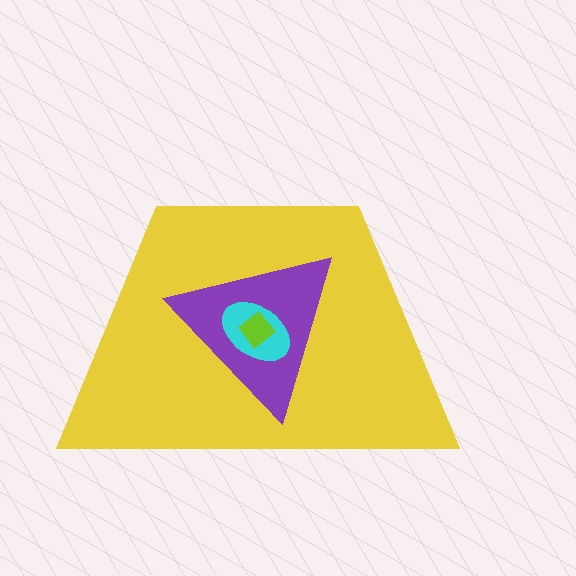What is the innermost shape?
The lime diamond.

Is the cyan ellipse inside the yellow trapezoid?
Yes.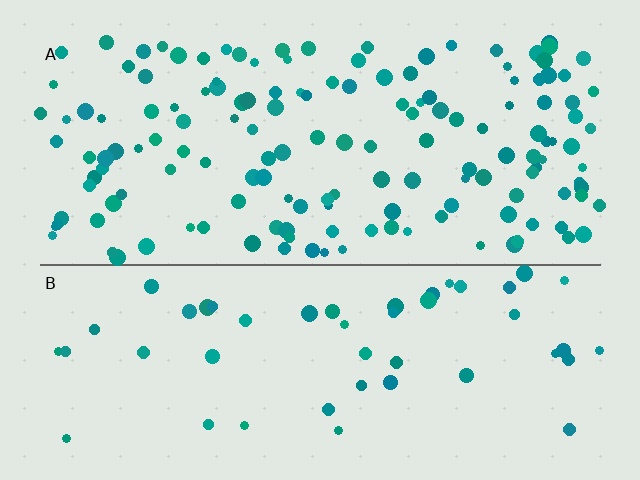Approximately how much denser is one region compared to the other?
Approximately 3.1× — region A over region B.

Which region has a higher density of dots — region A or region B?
A (the top).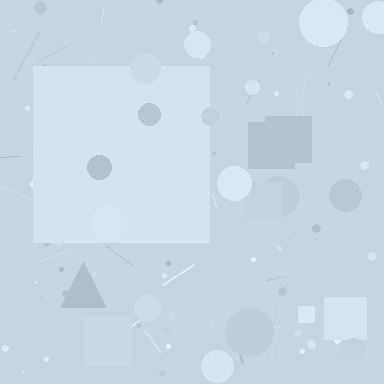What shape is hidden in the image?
A square is hidden in the image.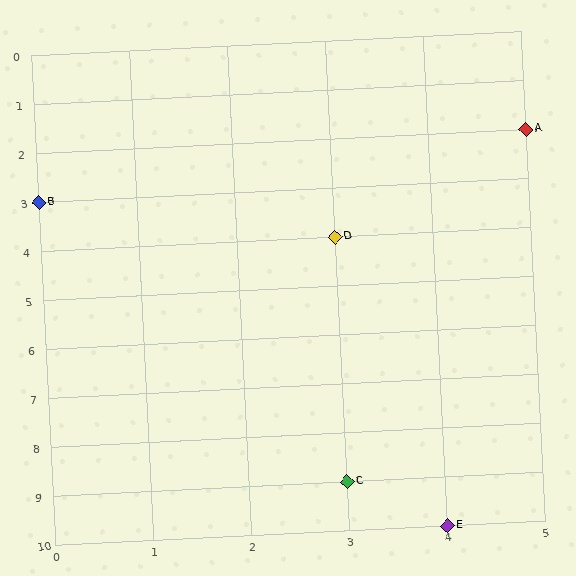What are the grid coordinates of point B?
Point B is at grid coordinates (0, 3).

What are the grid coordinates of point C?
Point C is at grid coordinates (3, 9).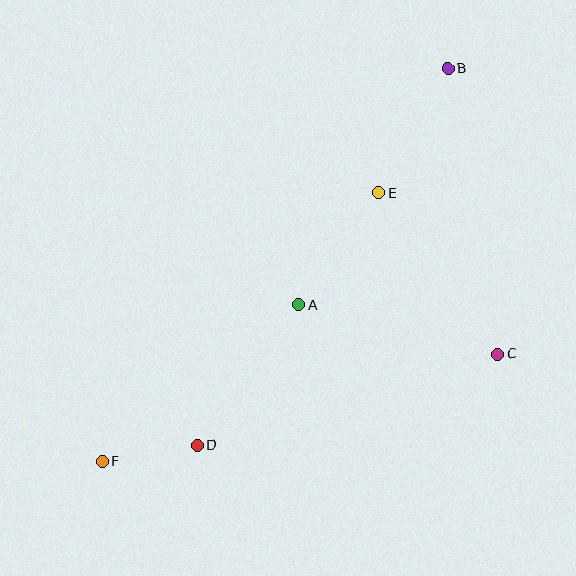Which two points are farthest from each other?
Points B and F are farthest from each other.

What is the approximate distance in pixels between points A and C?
The distance between A and C is approximately 205 pixels.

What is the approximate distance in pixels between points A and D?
The distance between A and D is approximately 173 pixels.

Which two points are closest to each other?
Points D and F are closest to each other.